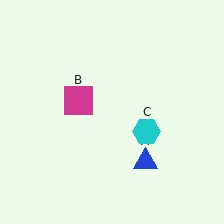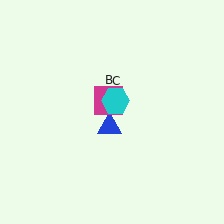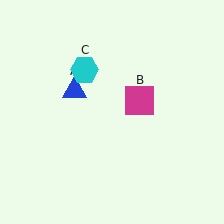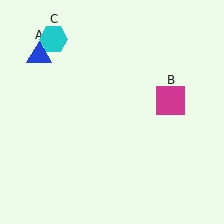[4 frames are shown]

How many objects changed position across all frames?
3 objects changed position: blue triangle (object A), magenta square (object B), cyan hexagon (object C).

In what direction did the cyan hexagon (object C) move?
The cyan hexagon (object C) moved up and to the left.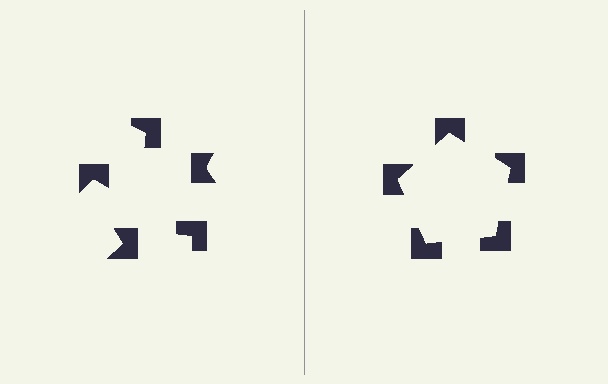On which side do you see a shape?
An illusory pentagon appears on the right side. On the left side the wedge cuts are rotated, so no coherent shape forms.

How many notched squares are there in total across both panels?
10 — 5 on each side.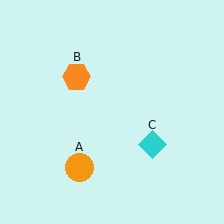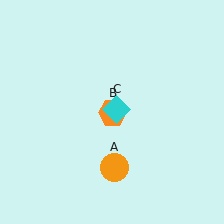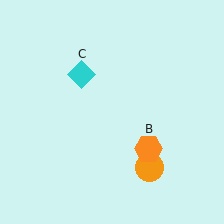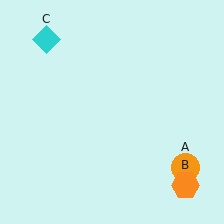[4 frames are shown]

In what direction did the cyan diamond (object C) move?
The cyan diamond (object C) moved up and to the left.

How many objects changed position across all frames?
3 objects changed position: orange circle (object A), orange hexagon (object B), cyan diamond (object C).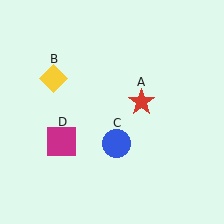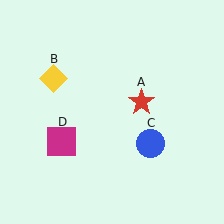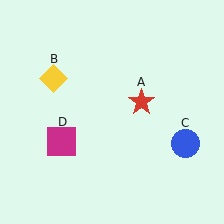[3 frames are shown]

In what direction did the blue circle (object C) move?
The blue circle (object C) moved right.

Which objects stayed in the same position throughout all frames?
Red star (object A) and yellow diamond (object B) and magenta square (object D) remained stationary.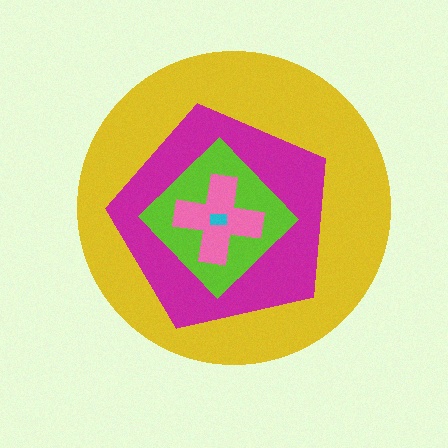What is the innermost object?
The cyan rectangle.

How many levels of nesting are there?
5.